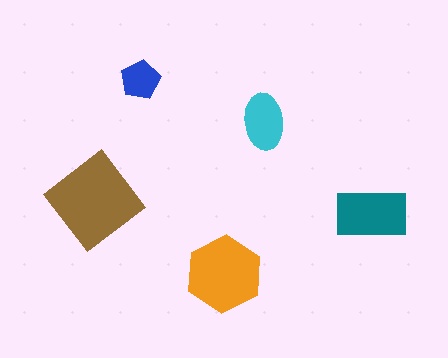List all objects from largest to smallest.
The brown diamond, the orange hexagon, the teal rectangle, the cyan ellipse, the blue pentagon.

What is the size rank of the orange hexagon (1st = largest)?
2nd.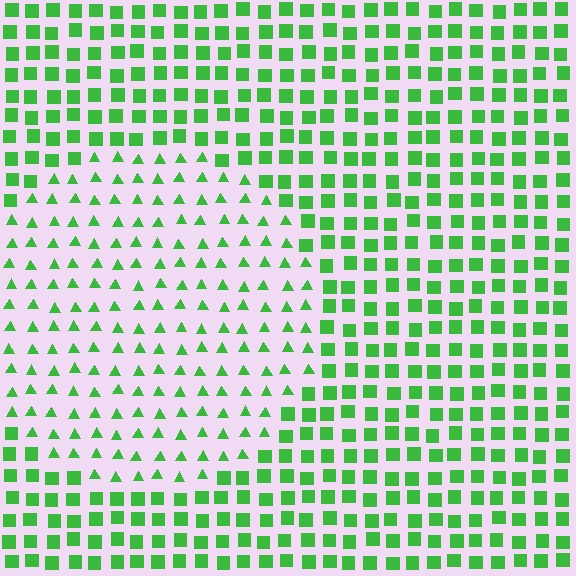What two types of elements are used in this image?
The image uses triangles inside the circle region and squares outside it.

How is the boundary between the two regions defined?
The boundary is defined by a change in element shape: triangles inside vs. squares outside. All elements share the same color and spacing.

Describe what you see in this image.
The image is filled with small green elements arranged in a uniform grid. A circle-shaped region contains triangles, while the surrounding area contains squares. The boundary is defined purely by the change in element shape.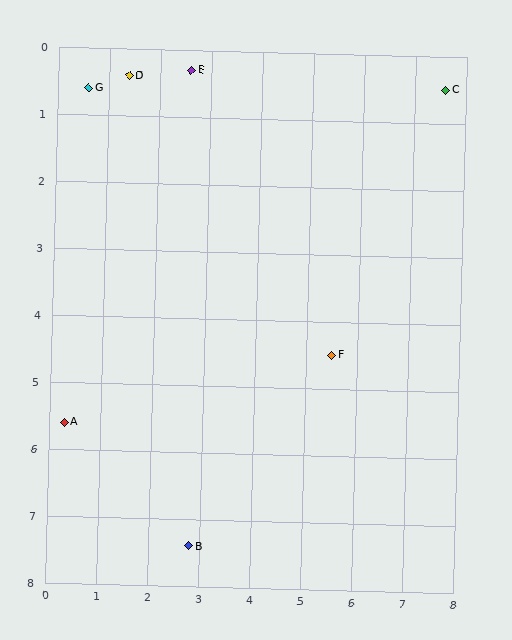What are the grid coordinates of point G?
Point G is at approximately (0.6, 0.6).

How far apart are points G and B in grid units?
Points G and B are about 7.1 grid units apart.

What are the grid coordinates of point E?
Point E is at approximately (2.6, 0.3).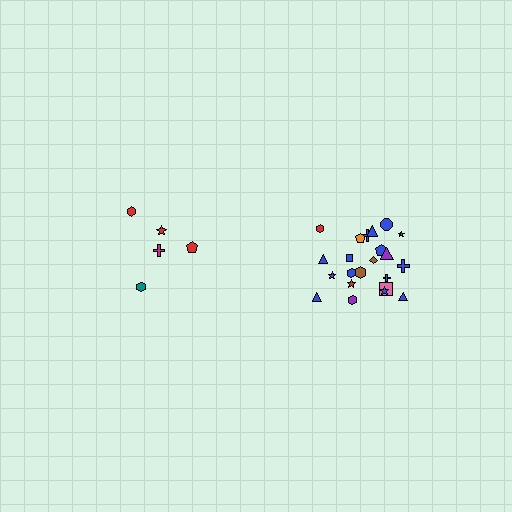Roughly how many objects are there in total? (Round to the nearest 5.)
Roughly 25 objects in total.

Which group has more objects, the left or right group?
The right group.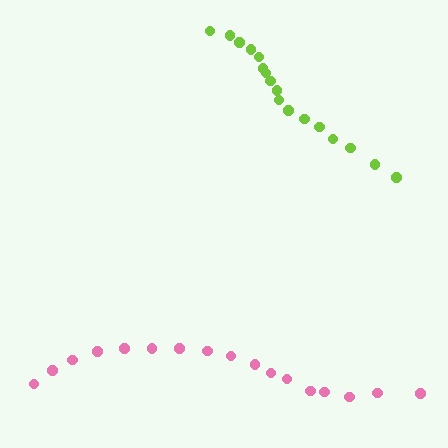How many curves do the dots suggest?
There are 2 distinct paths.